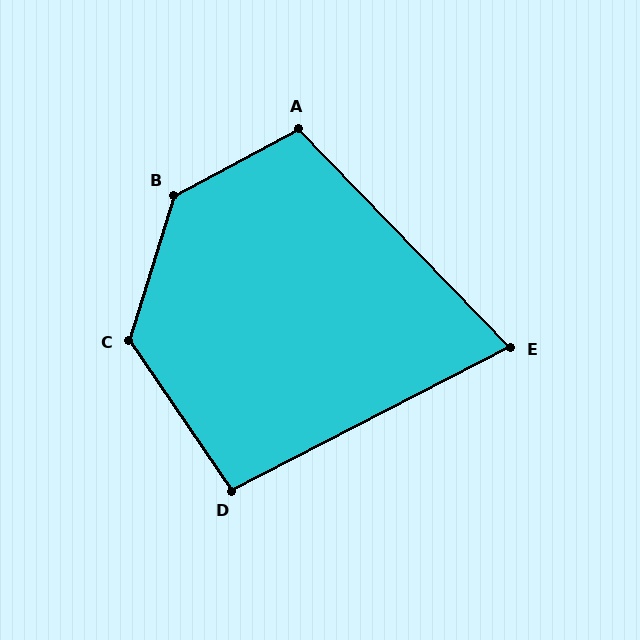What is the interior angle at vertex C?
Approximately 128 degrees (obtuse).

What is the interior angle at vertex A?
Approximately 106 degrees (obtuse).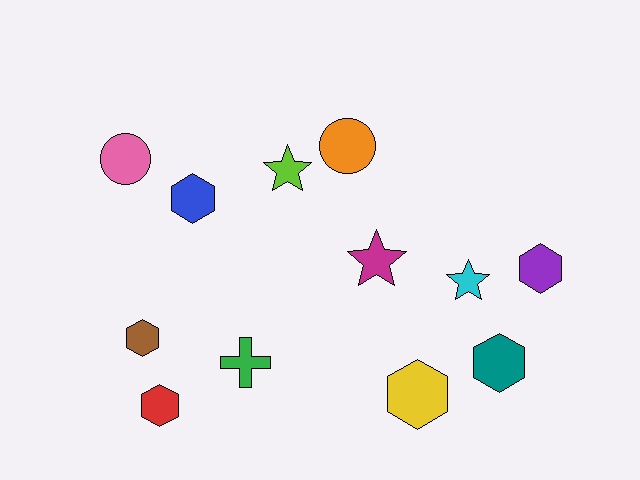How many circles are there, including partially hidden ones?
There are 2 circles.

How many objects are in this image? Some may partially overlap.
There are 12 objects.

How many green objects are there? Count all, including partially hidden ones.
There is 1 green object.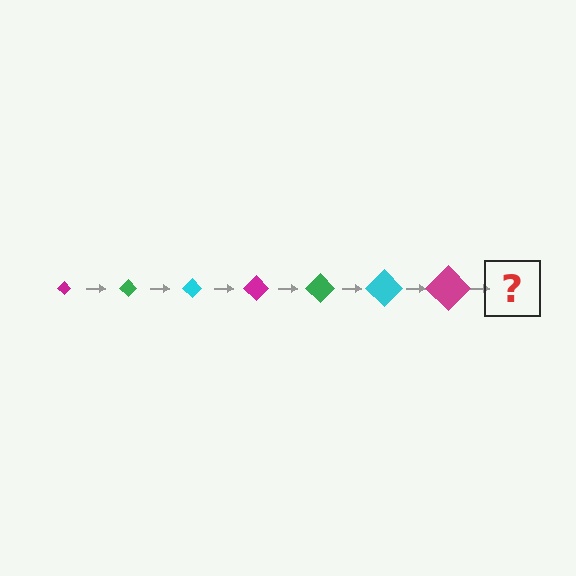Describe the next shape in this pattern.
It should be a green diamond, larger than the previous one.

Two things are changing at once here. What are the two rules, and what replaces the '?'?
The two rules are that the diamond grows larger each step and the color cycles through magenta, green, and cyan. The '?' should be a green diamond, larger than the previous one.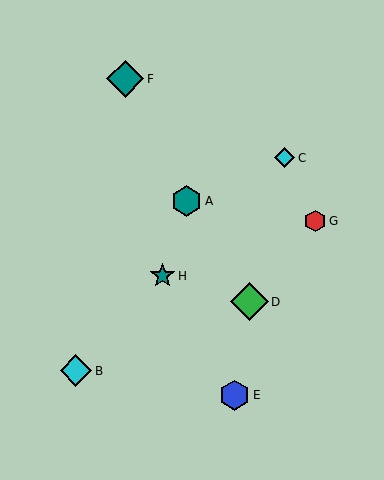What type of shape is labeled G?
Shape G is a red hexagon.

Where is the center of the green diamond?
The center of the green diamond is at (249, 302).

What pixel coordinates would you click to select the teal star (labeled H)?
Click at (162, 276) to select the teal star H.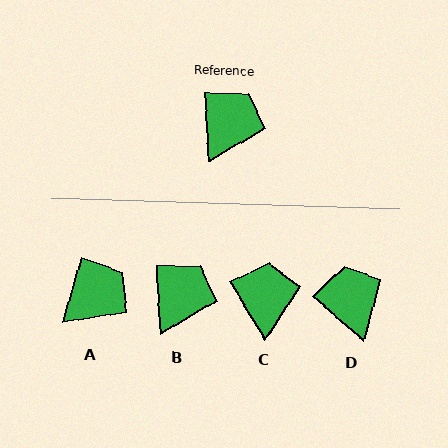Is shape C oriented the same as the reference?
No, it is off by about 27 degrees.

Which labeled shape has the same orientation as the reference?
B.